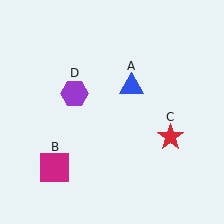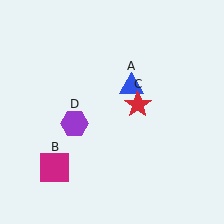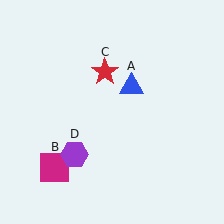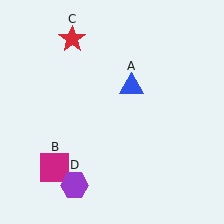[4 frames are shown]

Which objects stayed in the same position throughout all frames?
Blue triangle (object A) and magenta square (object B) remained stationary.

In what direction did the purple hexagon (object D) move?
The purple hexagon (object D) moved down.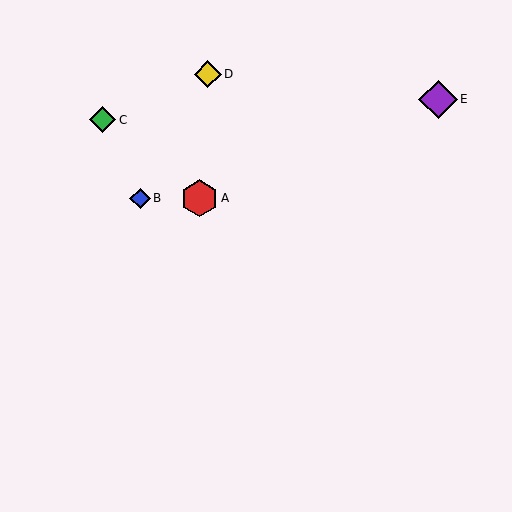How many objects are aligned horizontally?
2 objects (A, B) are aligned horizontally.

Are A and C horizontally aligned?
No, A is at y≈198 and C is at y≈120.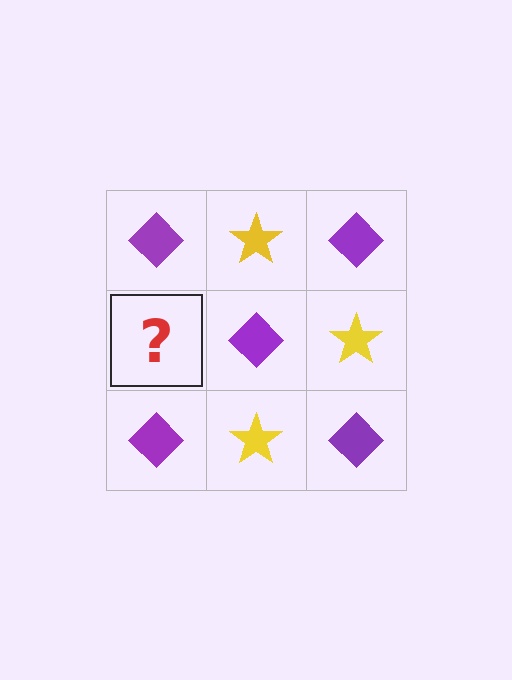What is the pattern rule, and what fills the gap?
The rule is that it alternates purple diamond and yellow star in a checkerboard pattern. The gap should be filled with a yellow star.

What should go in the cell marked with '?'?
The missing cell should contain a yellow star.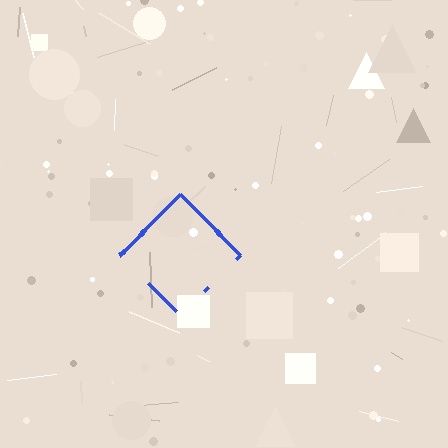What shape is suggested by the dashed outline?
The dashed outline suggests a diamond.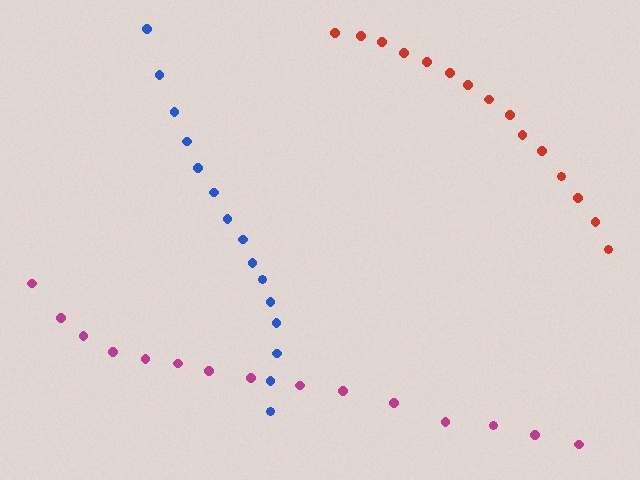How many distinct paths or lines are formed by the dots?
There are 3 distinct paths.